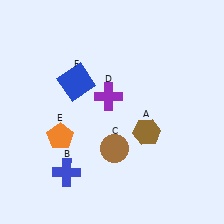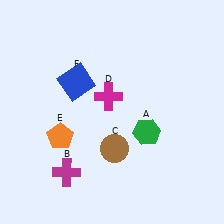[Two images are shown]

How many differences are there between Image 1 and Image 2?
There are 3 differences between the two images.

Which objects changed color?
A changed from brown to green. B changed from blue to magenta. D changed from purple to magenta.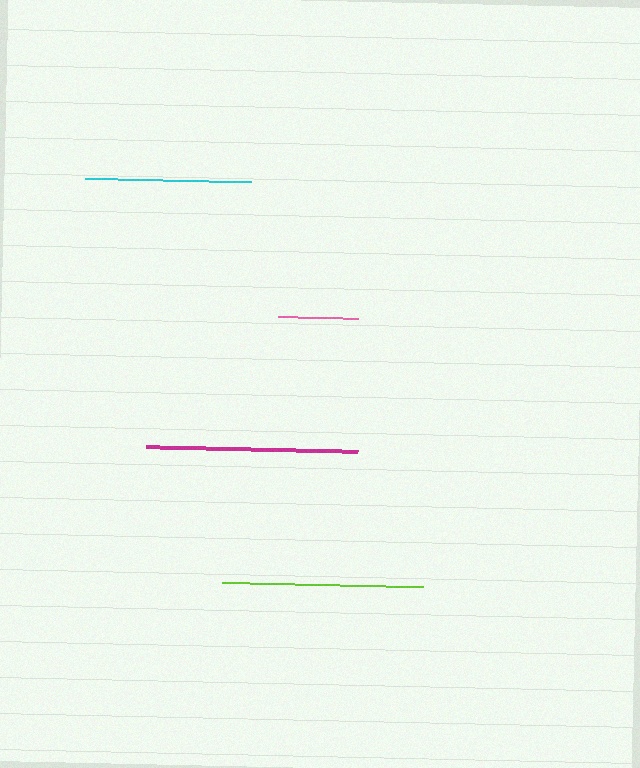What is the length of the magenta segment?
The magenta segment is approximately 211 pixels long.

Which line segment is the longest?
The magenta line is the longest at approximately 211 pixels.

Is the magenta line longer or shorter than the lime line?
The magenta line is longer than the lime line.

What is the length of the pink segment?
The pink segment is approximately 80 pixels long.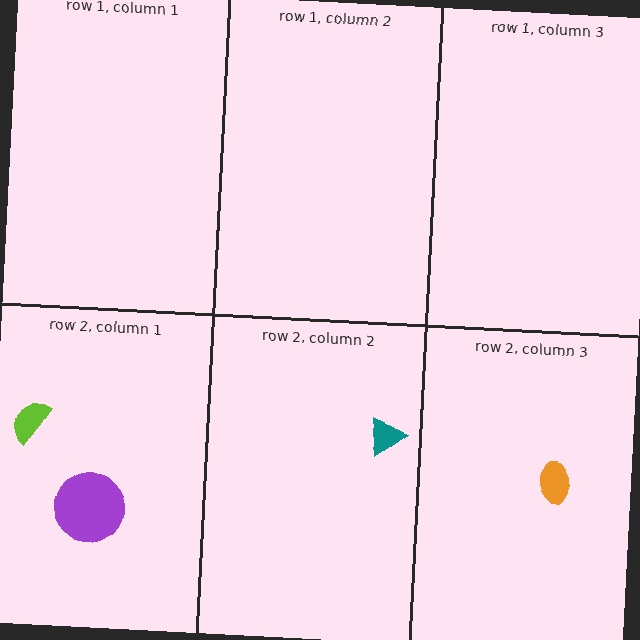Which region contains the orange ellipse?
The row 2, column 3 region.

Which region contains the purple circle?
The row 2, column 1 region.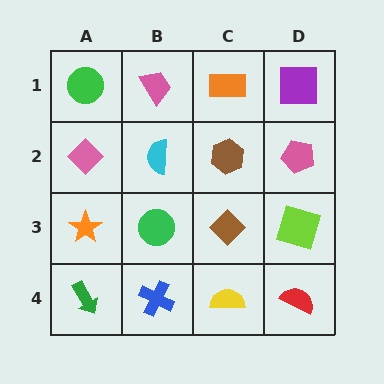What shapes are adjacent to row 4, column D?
A lime square (row 3, column D), a yellow semicircle (row 4, column C).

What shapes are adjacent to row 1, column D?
A pink pentagon (row 2, column D), an orange rectangle (row 1, column C).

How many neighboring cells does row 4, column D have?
2.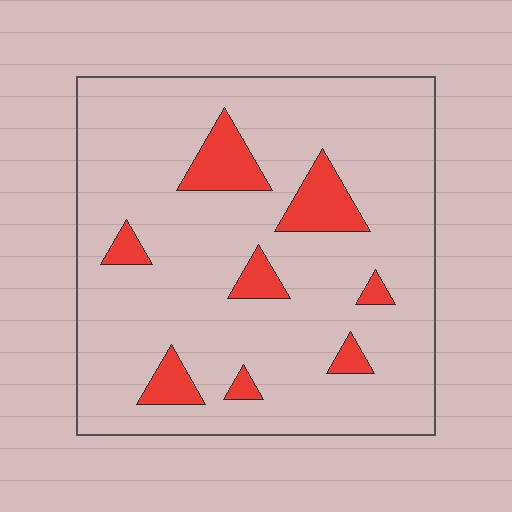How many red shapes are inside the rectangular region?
8.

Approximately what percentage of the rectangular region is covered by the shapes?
Approximately 10%.